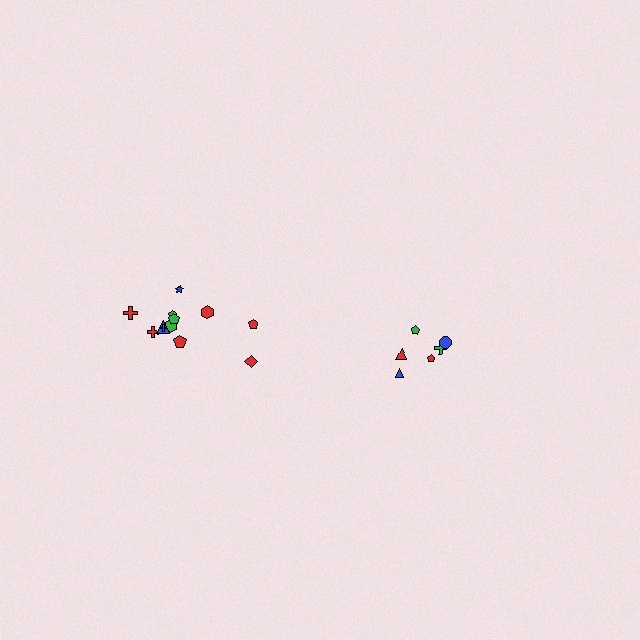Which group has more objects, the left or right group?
The left group.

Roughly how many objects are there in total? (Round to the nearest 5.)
Roughly 20 objects in total.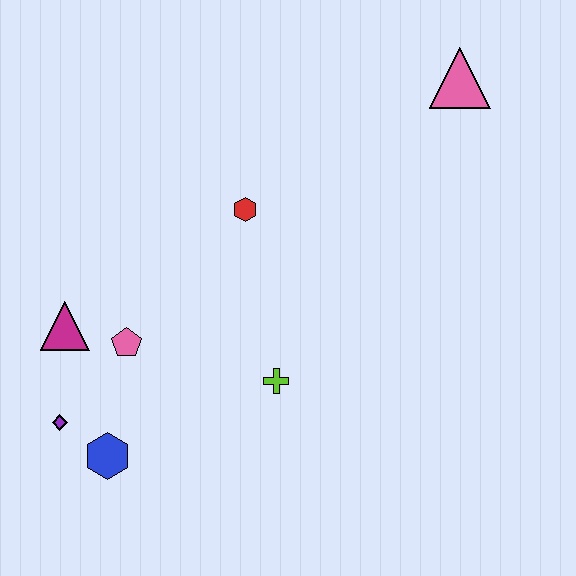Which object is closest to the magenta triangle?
The pink pentagon is closest to the magenta triangle.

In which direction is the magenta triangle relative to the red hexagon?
The magenta triangle is to the left of the red hexagon.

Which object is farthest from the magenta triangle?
The pink triangle is farthest from the magenta triangle.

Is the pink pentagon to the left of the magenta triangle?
No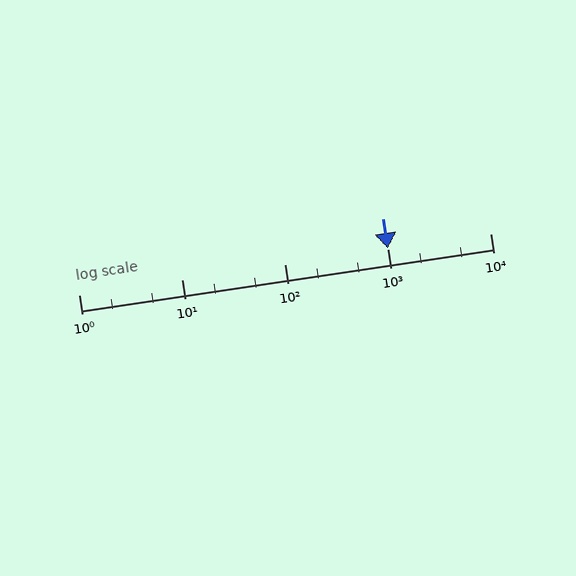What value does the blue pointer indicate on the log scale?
The pointer indicates approximately 1000.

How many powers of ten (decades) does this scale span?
The scale spans 4 decades, from 1 to 10000.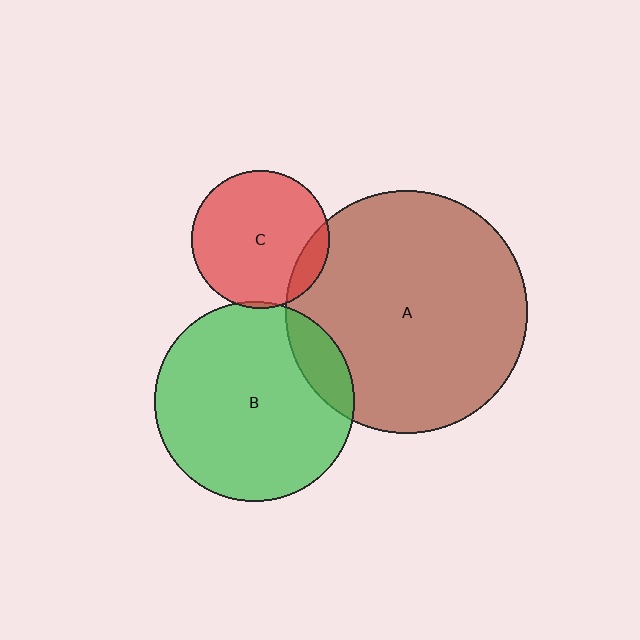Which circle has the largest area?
Circle A (brown).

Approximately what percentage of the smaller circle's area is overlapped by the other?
Approximately 15%.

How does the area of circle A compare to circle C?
Approximately 3.1 times.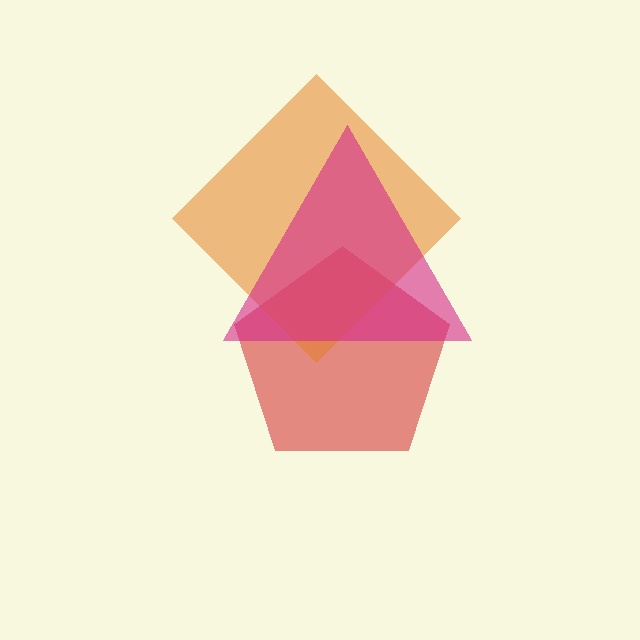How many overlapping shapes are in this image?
There are 3 overlapping shapes in the image.